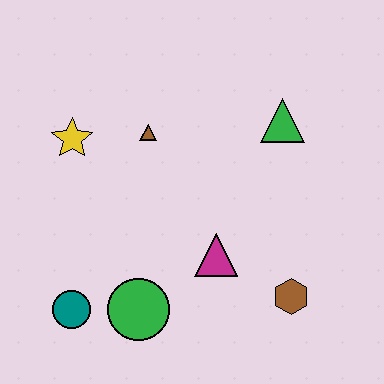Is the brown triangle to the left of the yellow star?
No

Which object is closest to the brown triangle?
The yellow star is closest to the brown triangle.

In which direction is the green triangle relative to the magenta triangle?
The green triangle is above the magenta triangle.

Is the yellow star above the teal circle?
Yes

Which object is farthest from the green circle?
The green triangle is farthest from the green circle.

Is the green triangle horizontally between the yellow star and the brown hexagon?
Yes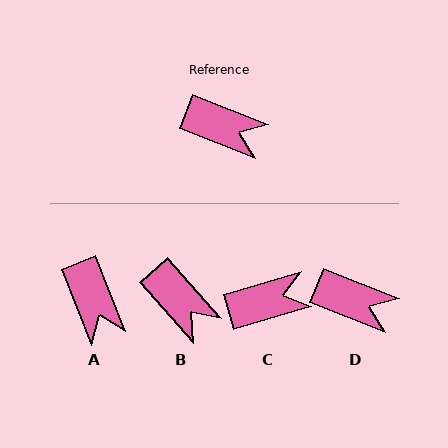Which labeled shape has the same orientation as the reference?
D.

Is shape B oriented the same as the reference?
No, it is off by about 27 degrees.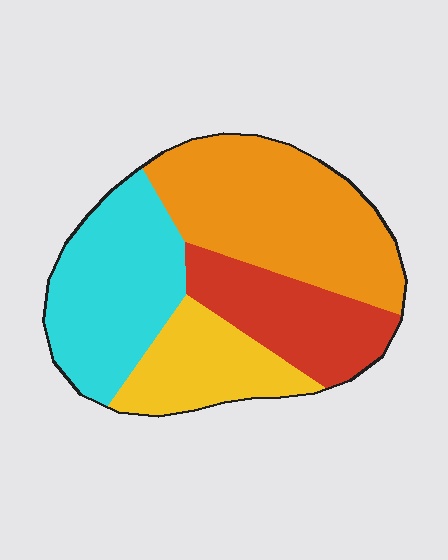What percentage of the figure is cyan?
Cyan takes up about one quarter (1/4) of the figure.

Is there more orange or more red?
Orange.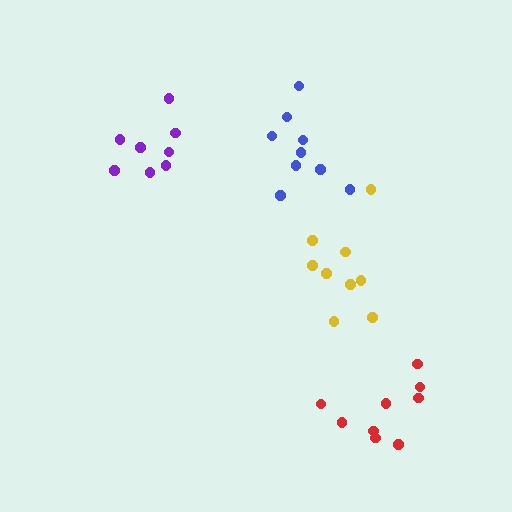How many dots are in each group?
Group 1: 8 dots, Group 2: 9 dots, Group 3: 9 dots, Group 4: 9 dots (35 total).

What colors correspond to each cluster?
The clusters are colored: purple, yellow, red, blue.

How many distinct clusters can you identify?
There are 4 distinct clusters.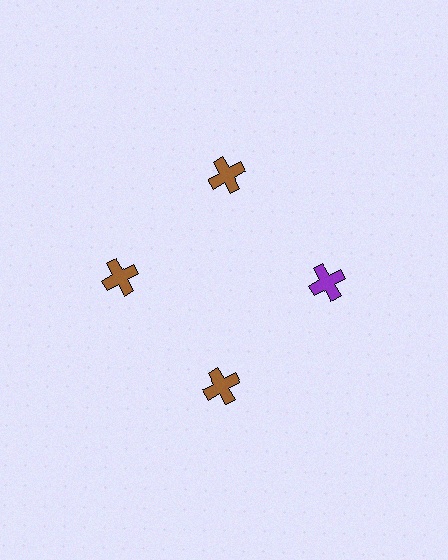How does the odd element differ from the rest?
It has a different color: purple instead of brown.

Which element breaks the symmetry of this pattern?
The purple cross at roughly the 3 o'clock position breaks the symmetry. All other shapes are brown crosses.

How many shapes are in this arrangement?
There are 4 shapes arranged in a ring pattern.